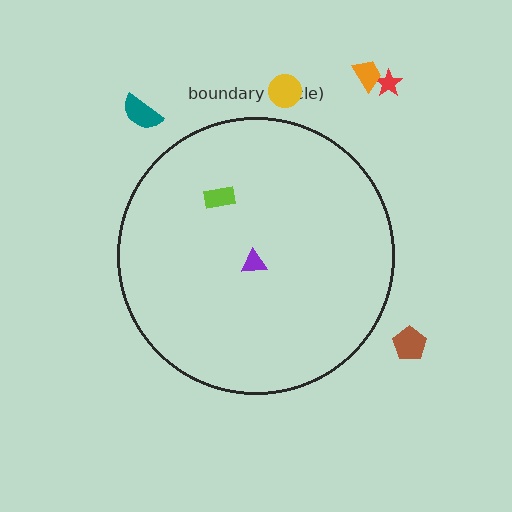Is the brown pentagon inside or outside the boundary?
Outside.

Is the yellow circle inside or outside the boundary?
Outside.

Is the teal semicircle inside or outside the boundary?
Outside.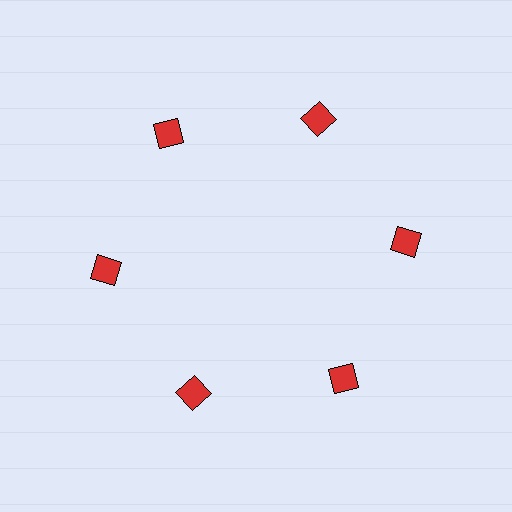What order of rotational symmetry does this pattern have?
This pattern has 6-fold rotational symmetry.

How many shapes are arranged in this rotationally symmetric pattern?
There are 6 shapes, arranged in 6 groups of 1.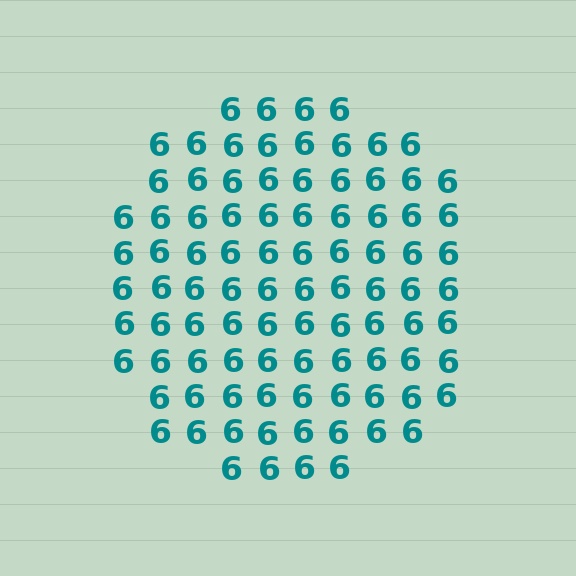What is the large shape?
The large shape is a circle.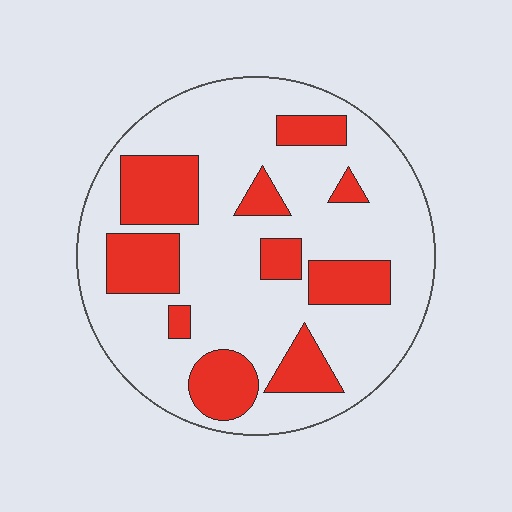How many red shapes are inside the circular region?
10.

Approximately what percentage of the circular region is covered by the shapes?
Approximately 25%.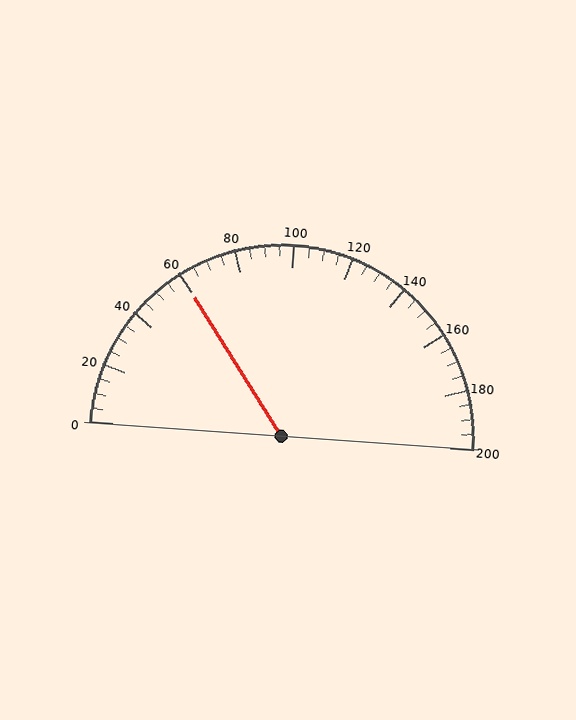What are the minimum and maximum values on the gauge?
The gauge ranges from 0 to 200.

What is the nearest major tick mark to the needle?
The nearest major tick mark is 60.